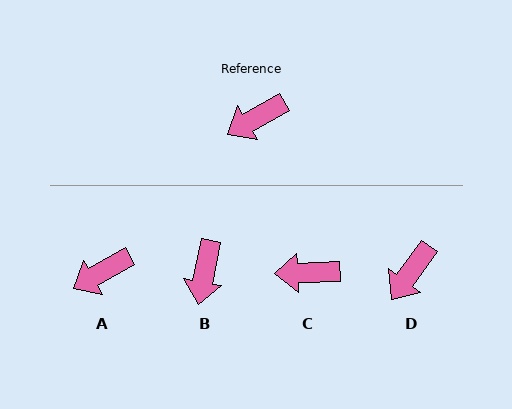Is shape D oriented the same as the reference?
No, it is off by about 24 degrees.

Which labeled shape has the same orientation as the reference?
A.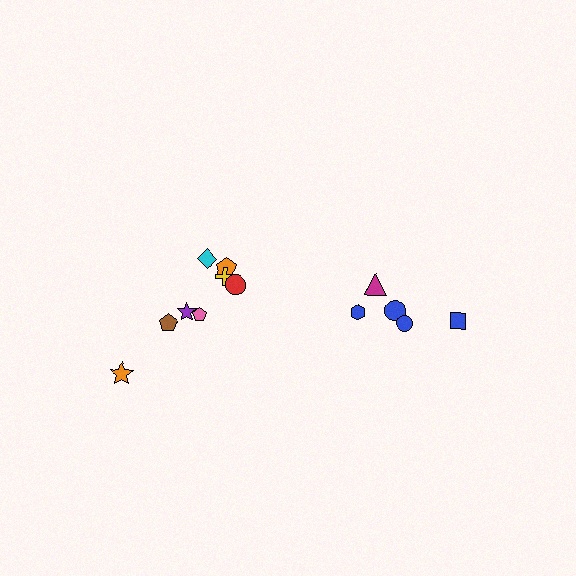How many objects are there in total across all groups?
There are 13 objects.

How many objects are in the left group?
There are 8 objects.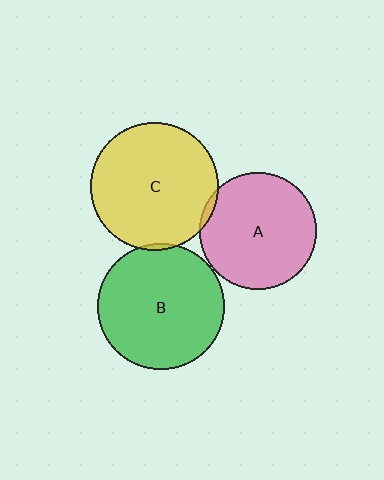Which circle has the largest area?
Circle C (yellow).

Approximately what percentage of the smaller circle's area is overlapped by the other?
Approximately 5%.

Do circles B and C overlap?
Yes.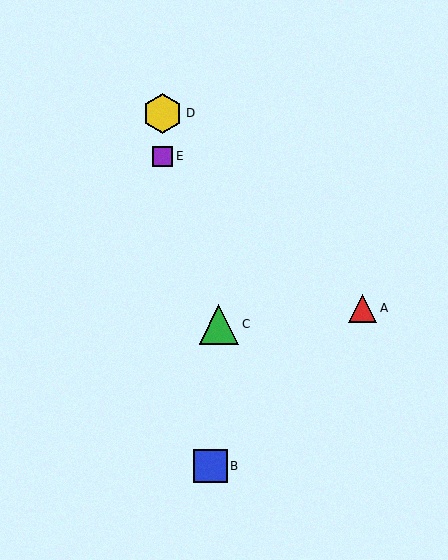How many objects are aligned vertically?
2 objects (D, E) are aligned vertically.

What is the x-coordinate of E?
Object E is at x≈163.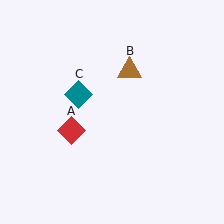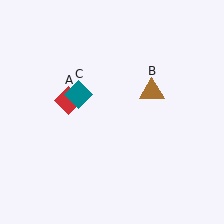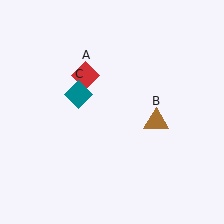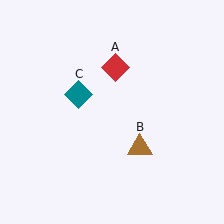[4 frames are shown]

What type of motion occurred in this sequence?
The red diamond (object A), brown triangle (object B) rotated clockwise around the center of the scene.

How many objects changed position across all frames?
2 objects changed position: red diamond (object A), brown triangle (object B).